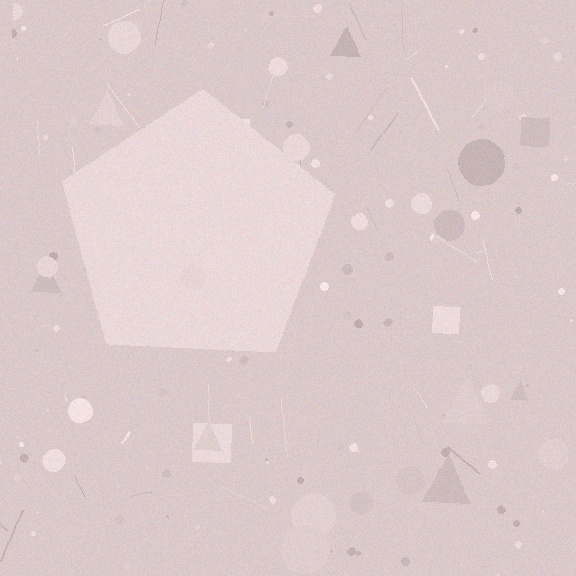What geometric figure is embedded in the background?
A pentagon is embedded in the background.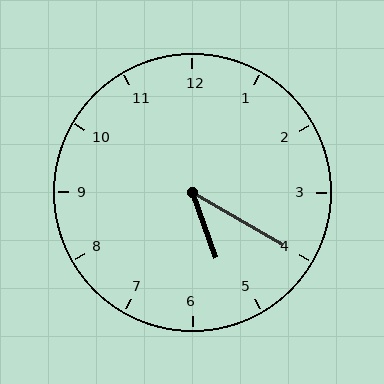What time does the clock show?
5:20.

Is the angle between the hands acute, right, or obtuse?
It is acute.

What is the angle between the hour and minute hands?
Approximately 40 degrees.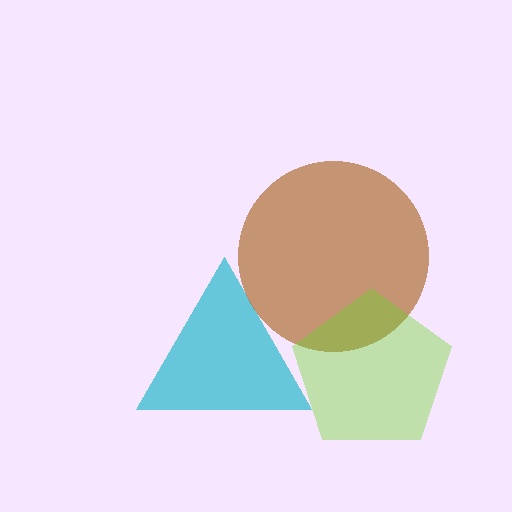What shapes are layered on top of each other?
The layered shapes are: a cyan triangle, a brown circle, a lime pentagon.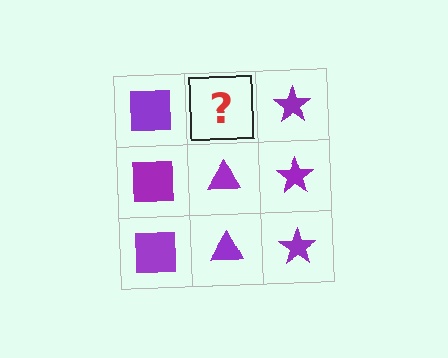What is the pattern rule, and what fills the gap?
The rule is that each column has a consistent shape. The gap should be filled with a purple triangle.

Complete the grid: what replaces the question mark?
The question mark should be replaced with a purple triangle.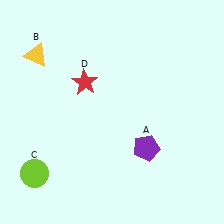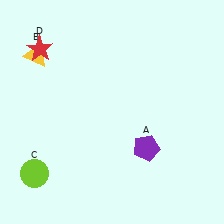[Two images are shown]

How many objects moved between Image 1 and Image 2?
1 object moved between the two images.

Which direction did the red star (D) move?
The red star (D) moved left.